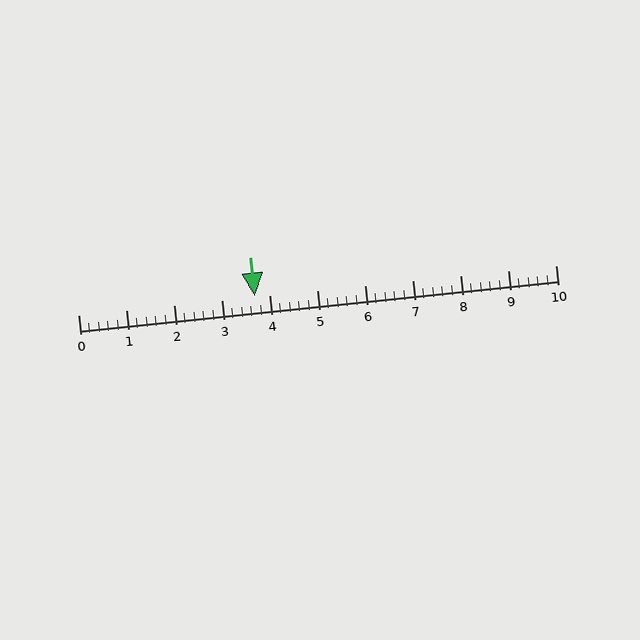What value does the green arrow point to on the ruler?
The green arrow points to approximately 3.7.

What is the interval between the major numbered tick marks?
The major tick marks are spaced 1 units apart.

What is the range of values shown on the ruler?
The ruler shows values from 0 to 10.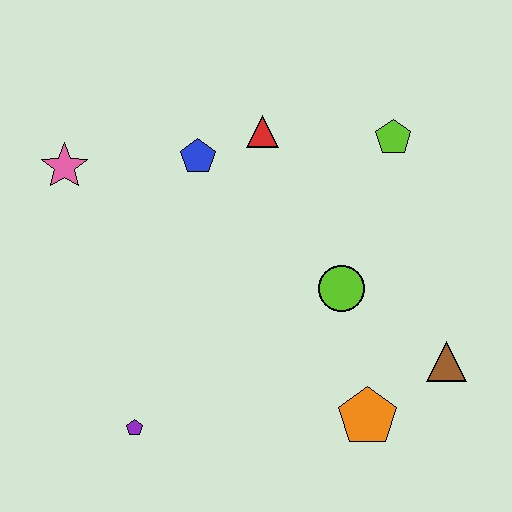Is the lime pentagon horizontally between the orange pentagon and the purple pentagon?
No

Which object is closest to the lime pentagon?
The red triangle is closest to the lime pentagon.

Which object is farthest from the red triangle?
The purple pentagon is farthest from the red triangle.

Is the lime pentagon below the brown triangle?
No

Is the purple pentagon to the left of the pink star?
No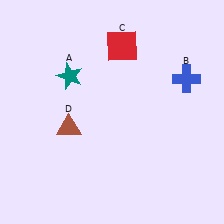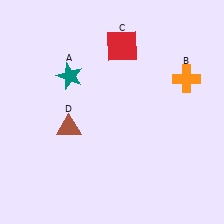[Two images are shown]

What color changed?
The cross (B) changed from blue in Image 1 to orange in Image 2.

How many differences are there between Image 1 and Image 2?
There is 1 difference between the two images.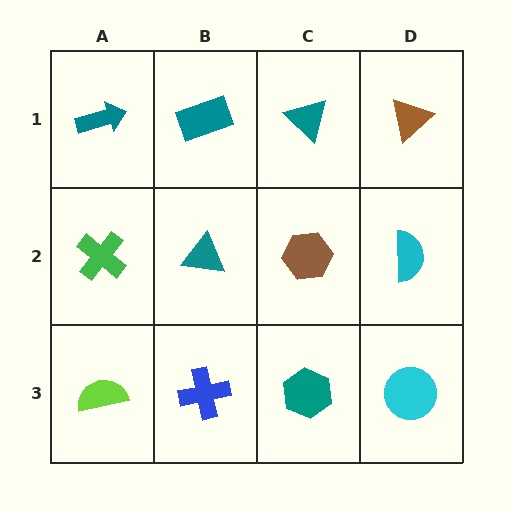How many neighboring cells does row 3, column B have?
3.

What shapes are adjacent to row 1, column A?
A green cross (row 2, column A), a teal rectangle (row 1, column B).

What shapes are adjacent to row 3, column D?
A cyan semicircle (row 2, column D), a teal hexagon (row 3, column C).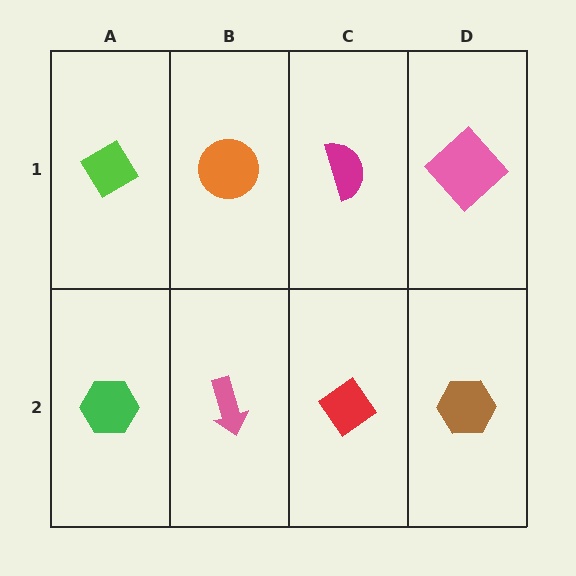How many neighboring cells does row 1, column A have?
2.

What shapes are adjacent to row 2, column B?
An orange circle (row 1, column B), a green hexagon (row 2, column A), a red diamond (row 2, column C).